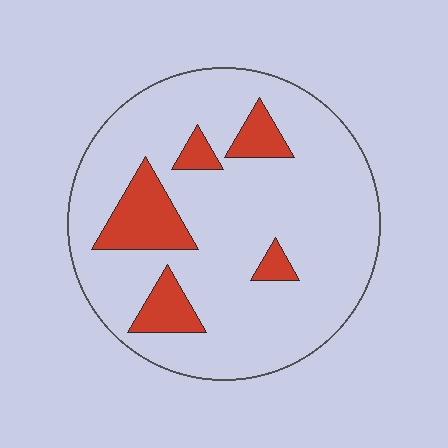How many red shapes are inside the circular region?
5.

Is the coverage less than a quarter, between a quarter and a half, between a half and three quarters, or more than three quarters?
Less than a quarter.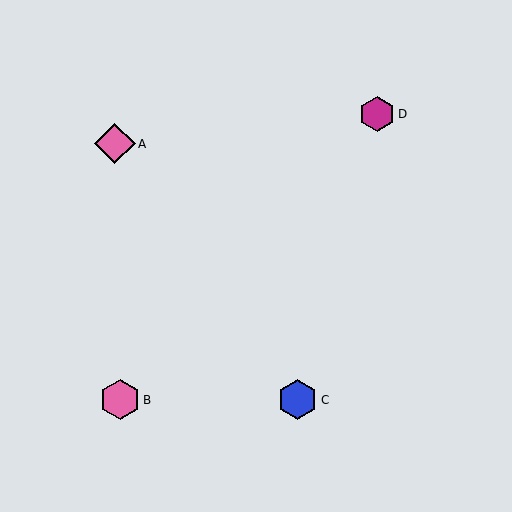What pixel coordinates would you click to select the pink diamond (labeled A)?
Click at (115, 144) to select the pink diamond A.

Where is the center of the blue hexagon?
The center of the blue hexagon is at (298, 400).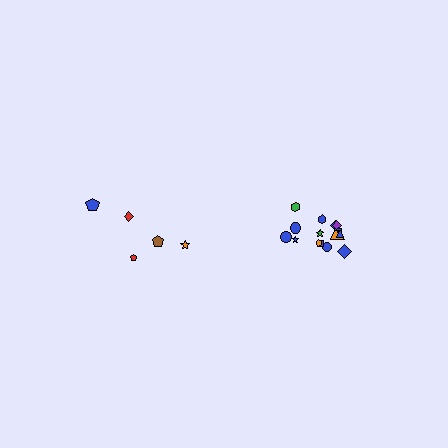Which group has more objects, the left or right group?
The right group.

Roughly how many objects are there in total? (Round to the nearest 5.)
Roughly 20 objects in total.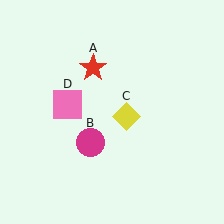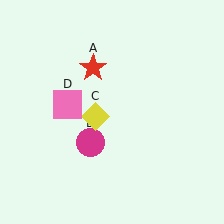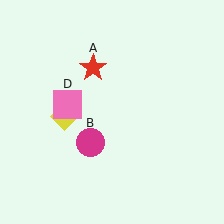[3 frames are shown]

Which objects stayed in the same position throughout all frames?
Red star (object A) and magenta circle (object B) and pink square (object D) remained stationary.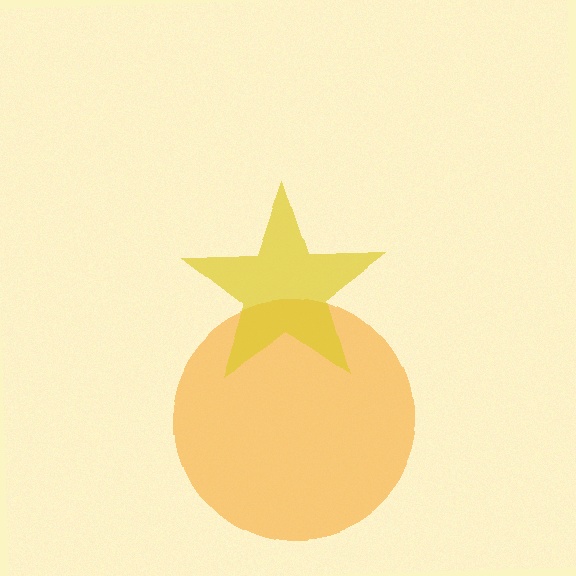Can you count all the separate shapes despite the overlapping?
Yes, there are 2 separate shapes.